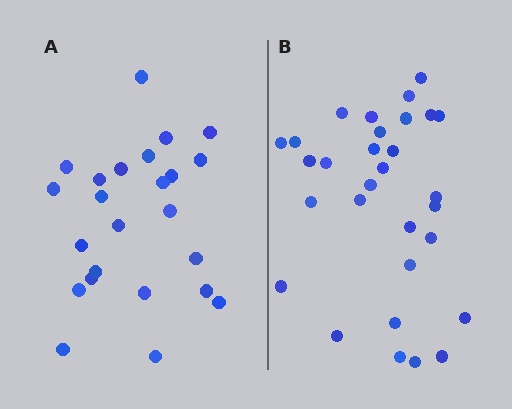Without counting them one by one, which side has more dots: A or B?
Region B (the right region) has more dots.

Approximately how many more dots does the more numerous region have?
Region B has about 6 more dots than region A.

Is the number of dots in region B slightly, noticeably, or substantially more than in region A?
Region B has noticeably more, but not dramatically so. The ratio is roughly 1.2 to 1.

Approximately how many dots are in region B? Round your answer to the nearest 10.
About 30 dots.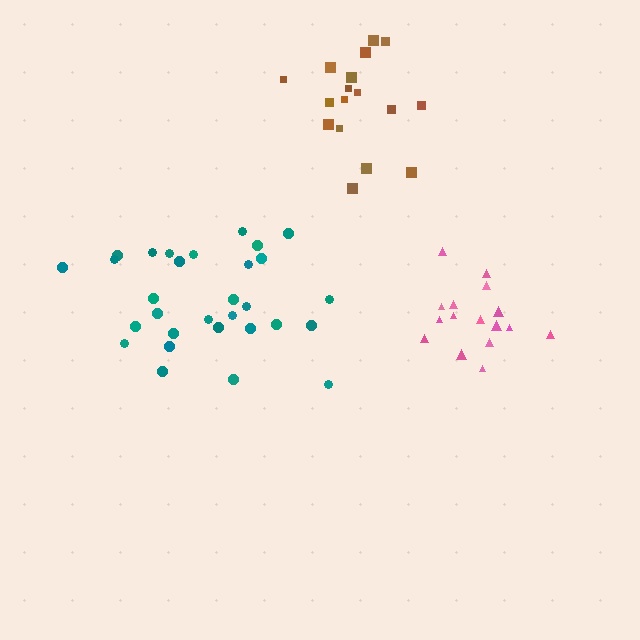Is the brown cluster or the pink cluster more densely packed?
Pink.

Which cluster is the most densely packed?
Pink.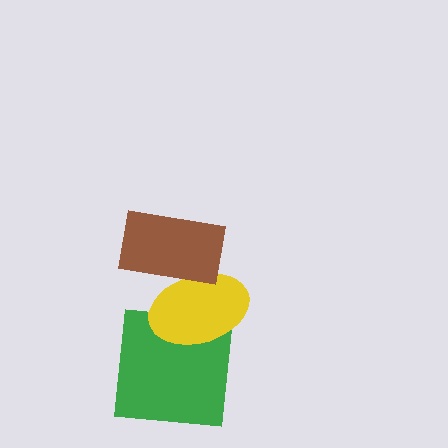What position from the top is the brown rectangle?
The brown rectangle is 1st from the top.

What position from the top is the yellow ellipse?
The yellow ellipse is 2nd from the top.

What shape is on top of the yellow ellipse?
The brown rectangle is on top of the yellow ellipse.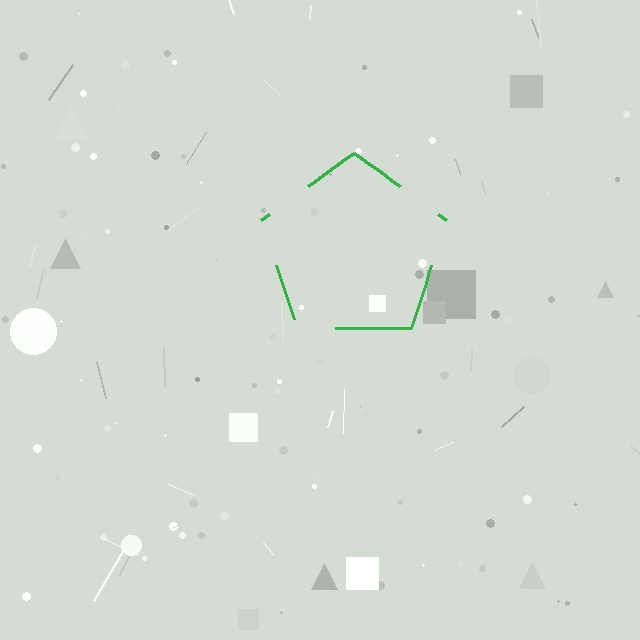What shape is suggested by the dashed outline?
The dashed outline suggests a pentagon.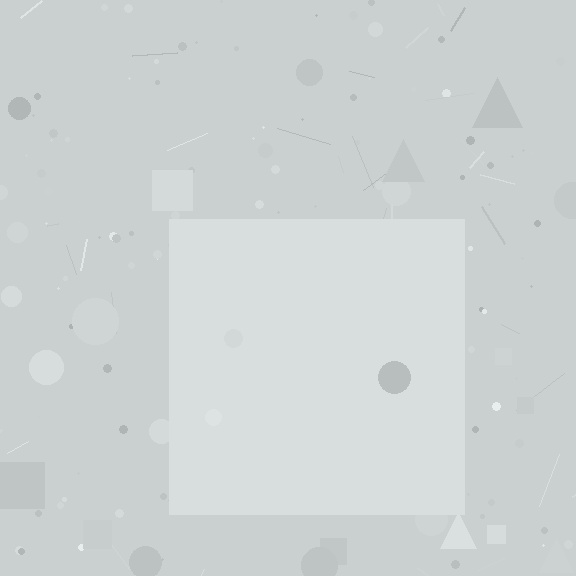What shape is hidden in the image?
A square is hidden in the image.